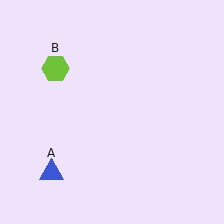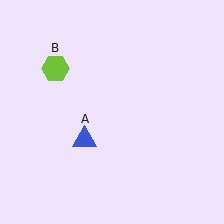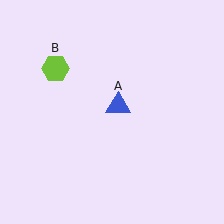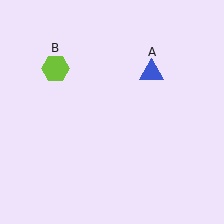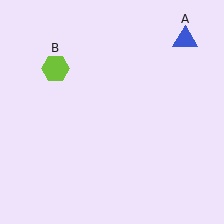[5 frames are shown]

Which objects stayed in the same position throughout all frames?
Lime hexagon (object B) remained stationary.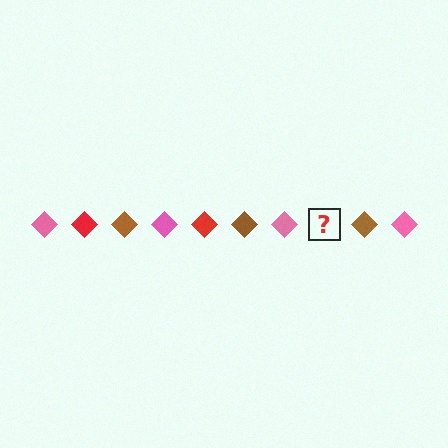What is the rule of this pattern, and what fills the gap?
The rule is that the pattern cycles through pink, red, brown diamonds. The gap should be filled with a red diamond.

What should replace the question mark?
The question mark should be replaced with a red diamond.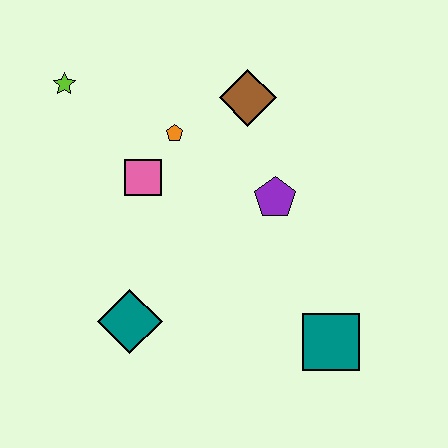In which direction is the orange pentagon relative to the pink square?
The orange pentagon is above the pink square.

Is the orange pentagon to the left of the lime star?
No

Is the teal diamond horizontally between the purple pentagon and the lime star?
Yes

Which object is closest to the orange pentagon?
The pink square is closest to the orange pentagon.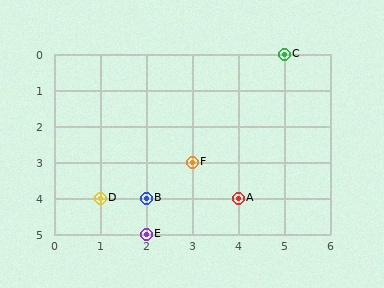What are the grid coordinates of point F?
Point F is at grid coordinates (3, 3).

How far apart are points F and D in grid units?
Points F and D are 2 columns and 1 row apart (about 2.2 grid units diagonally).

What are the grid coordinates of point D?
Point D is at grid coordinates (1, 4).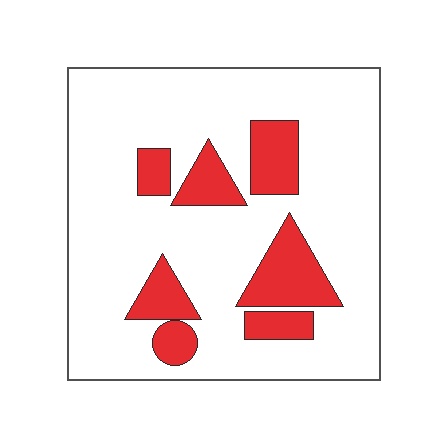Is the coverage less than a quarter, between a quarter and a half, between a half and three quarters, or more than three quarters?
Less than a quarter.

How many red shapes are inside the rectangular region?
7.